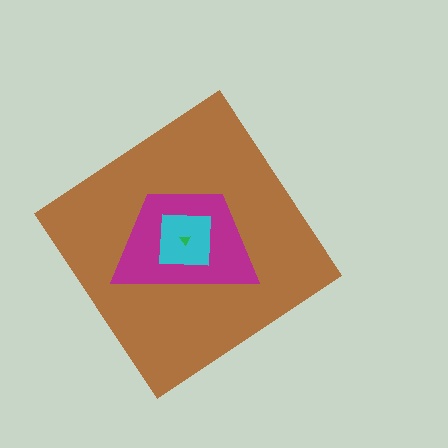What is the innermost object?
The green triangle.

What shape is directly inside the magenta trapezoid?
The cyan square.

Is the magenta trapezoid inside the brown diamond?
Yes.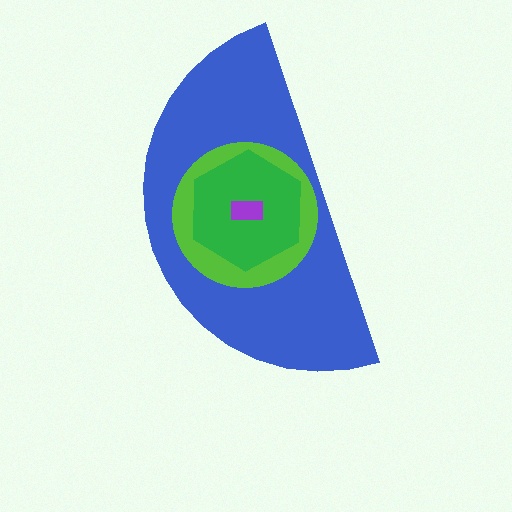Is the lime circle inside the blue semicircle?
Yes.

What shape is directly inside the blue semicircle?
The lime circle.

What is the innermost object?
The purple rectangle.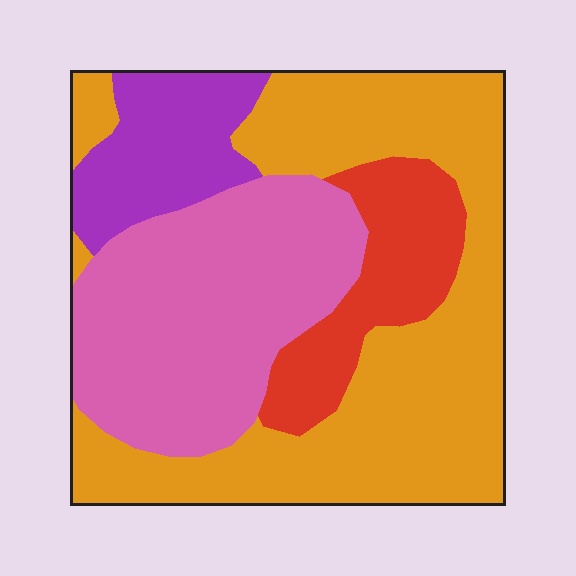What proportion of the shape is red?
Red covers 13% of the shape.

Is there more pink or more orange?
Orange.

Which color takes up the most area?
Orange, at roughly 45%.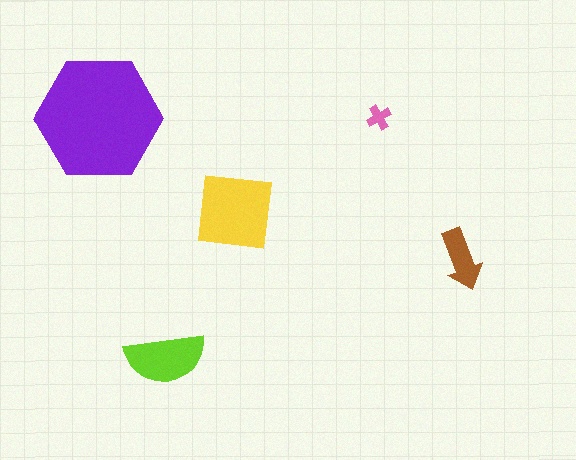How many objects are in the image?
There are 5 objects in the image.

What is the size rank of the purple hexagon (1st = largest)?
1st.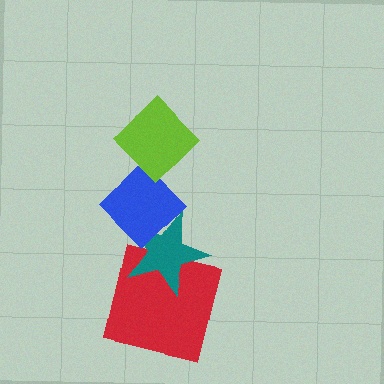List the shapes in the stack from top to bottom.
From top to bottom: the lime diamond, the blue diamond, the teal star, the red square.